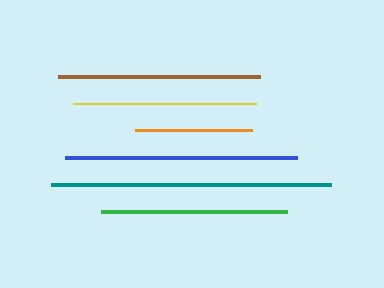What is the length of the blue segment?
The blue segment is approximately 231 pixels long.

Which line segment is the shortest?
The orange line is the shortest at approximately 117 pixels.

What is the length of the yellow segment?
The yellow segment is approximately 183 pixels long.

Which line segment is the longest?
The teal line is the longest at approximately 280 pixels.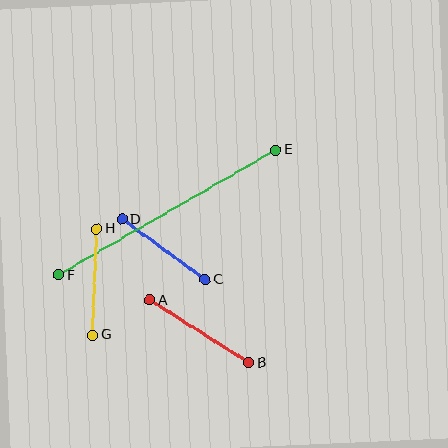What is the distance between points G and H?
The distance is approximately 106 pixels.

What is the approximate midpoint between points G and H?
The midpoint is at approximately (95, 282) pixels.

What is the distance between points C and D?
The distance is approximately 103 pixels.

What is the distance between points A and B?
The distance is approximately 117 pixels.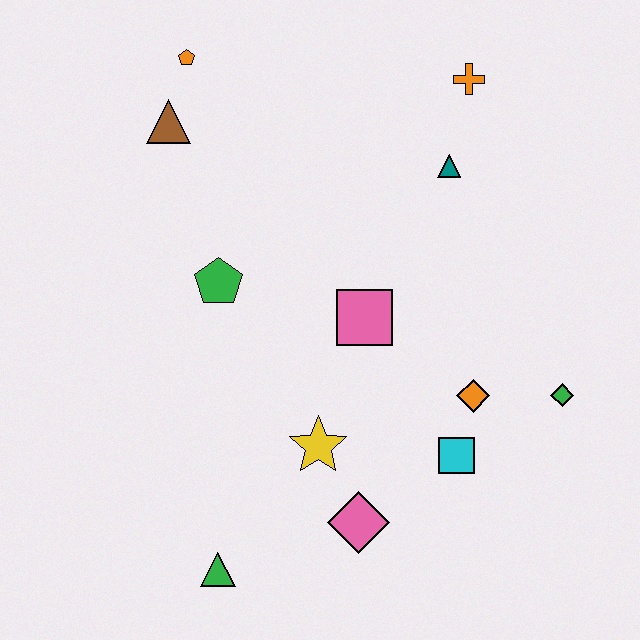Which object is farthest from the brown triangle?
The green diamond is farthest from the brown triangle.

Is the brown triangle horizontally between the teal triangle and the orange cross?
No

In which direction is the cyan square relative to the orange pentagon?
The cyan square is below the orange pentagon.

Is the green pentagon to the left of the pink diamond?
Yes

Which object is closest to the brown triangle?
The orange pentagon is closest to the brown triangle.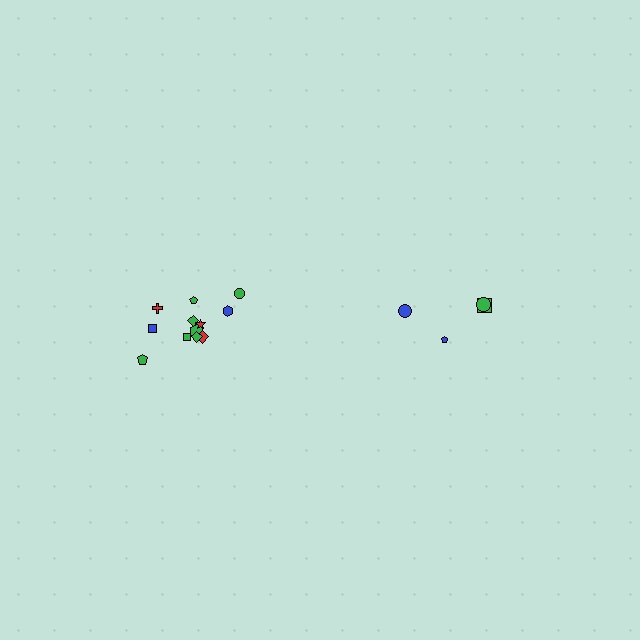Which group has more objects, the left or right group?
The left group.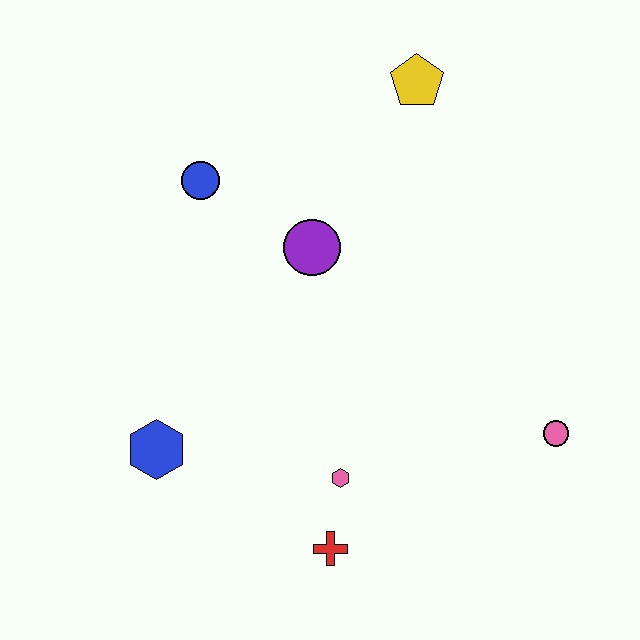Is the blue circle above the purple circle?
Yes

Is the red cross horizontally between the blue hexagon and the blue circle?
No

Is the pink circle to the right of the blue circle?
Yes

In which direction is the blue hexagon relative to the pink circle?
The blue hexagon is to the left of the pink circle.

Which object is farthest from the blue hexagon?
The yellow pentagon is farthest from the blue hexagon.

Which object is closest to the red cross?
The pink hexagon is closest to the red cross.